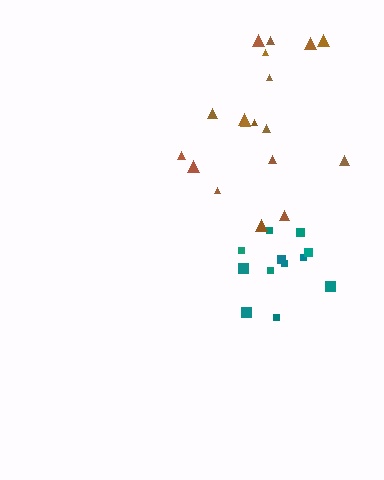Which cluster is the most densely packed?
Teal.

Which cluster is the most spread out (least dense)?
Brown.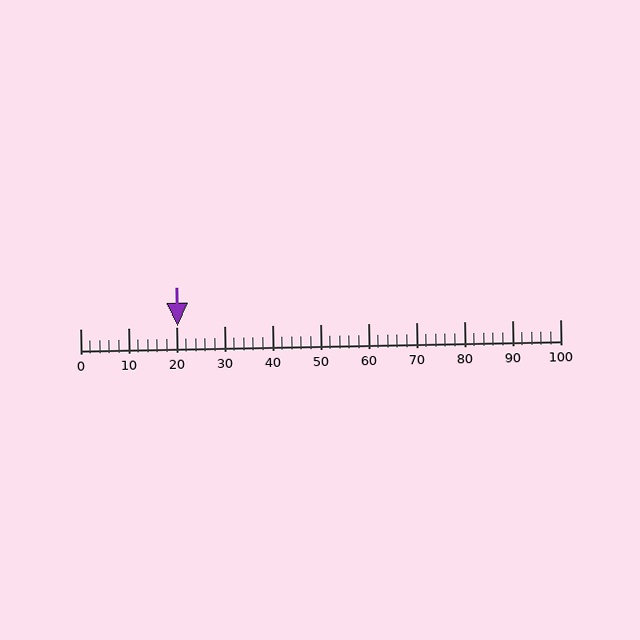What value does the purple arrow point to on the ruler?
The purple arrow points to approximately 20.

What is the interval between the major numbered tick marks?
The major tick marks are spaced 10 units apart.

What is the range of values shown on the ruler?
The ruler shows values from 0 to 100.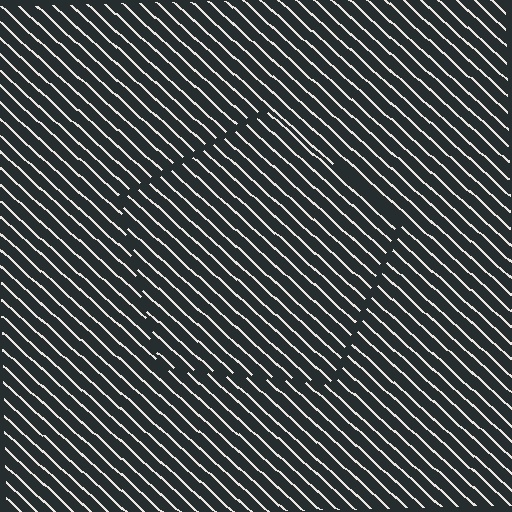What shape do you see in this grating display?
An illusory pentagon. The interior of the shape contains the same grating, shifted by half a period — the contour is defined by the phase discontinuity where line-ends from the inner and outer gratings abut.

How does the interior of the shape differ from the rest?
The interior of the shape contains the same grating, shifted by half a period — the contour is defined by the phase discontinuity where line-ends from the inner and outer gratings abut.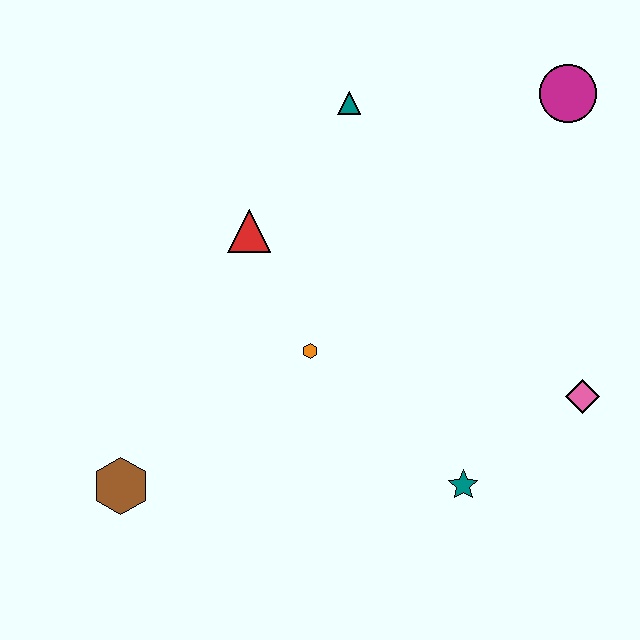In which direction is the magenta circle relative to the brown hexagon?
The magenta circle is to the right of the brown hexagon.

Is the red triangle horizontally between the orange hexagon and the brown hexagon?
Yes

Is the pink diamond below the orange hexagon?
Yes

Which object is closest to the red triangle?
The orange hexagon is closest to the red triangle.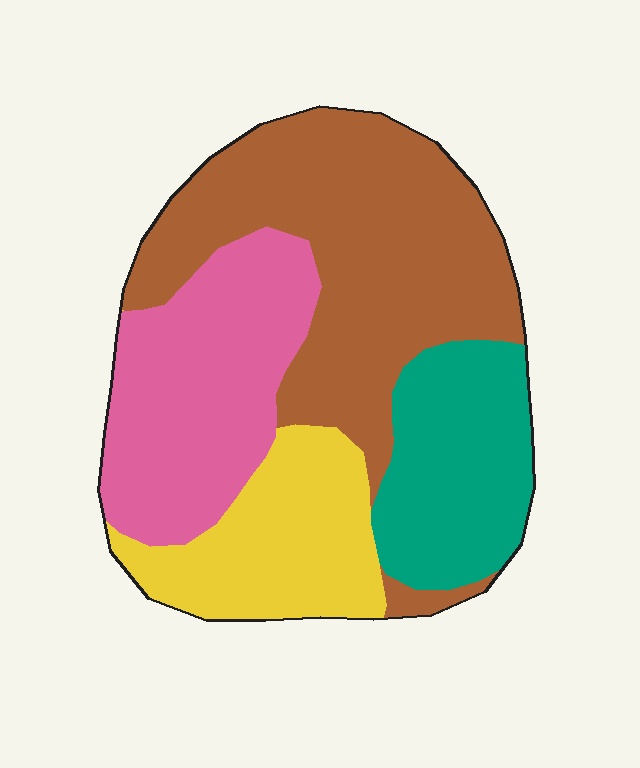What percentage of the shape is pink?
Pink takes up less than a quarter of the shape.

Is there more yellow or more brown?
Brown.